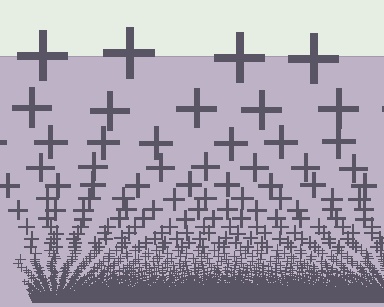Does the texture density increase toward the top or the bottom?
Density increases toward the bottom.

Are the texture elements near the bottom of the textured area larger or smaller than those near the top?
Smaller. The gradient is inverted — elements near the bottom are smaller and denser.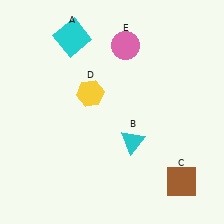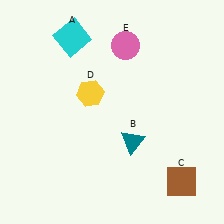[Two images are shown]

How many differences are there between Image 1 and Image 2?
There is 1 difference between the two images.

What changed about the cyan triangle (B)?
In Image 1, B is cyan. In Image 2, it changed to teal.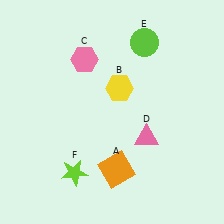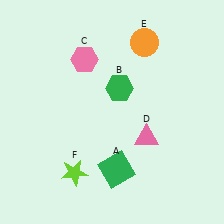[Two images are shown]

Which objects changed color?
A changed from orange to green. B changed from yellow to green. E changed from lime to orange.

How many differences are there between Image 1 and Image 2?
There are 3 differences between the two images.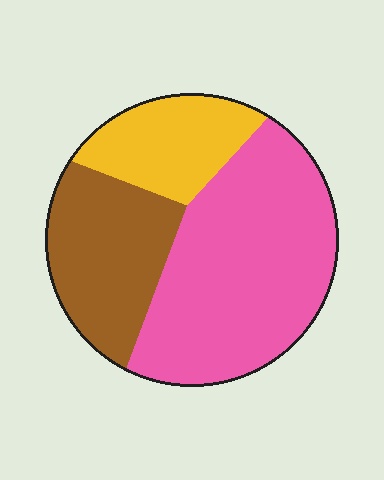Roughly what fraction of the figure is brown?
Brown covers around 25% of the figure.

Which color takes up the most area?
Pink, at roughly 55%.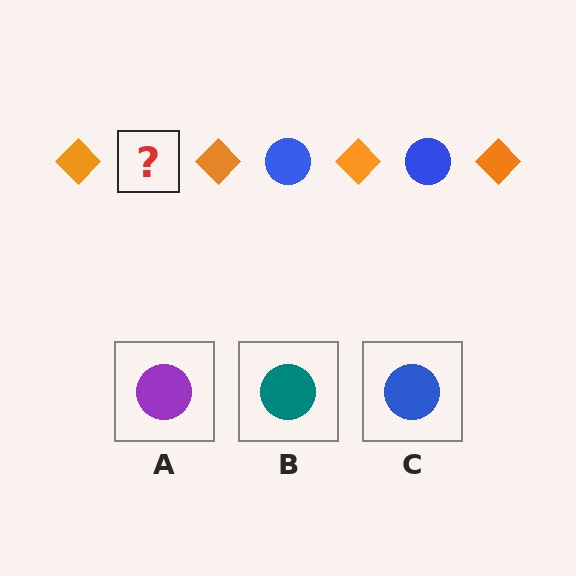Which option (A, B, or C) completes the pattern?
C.